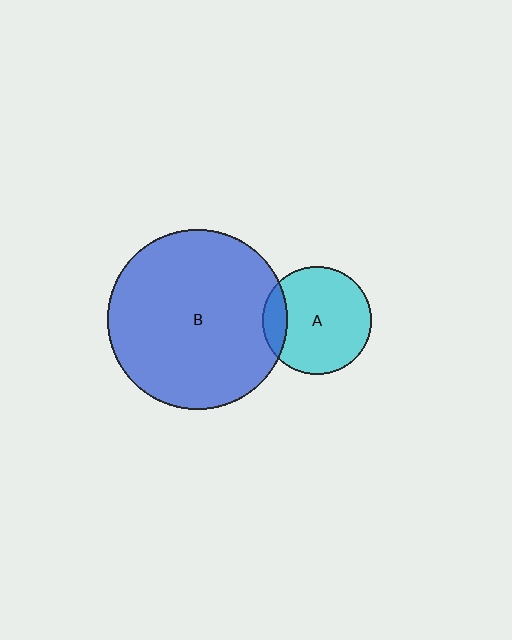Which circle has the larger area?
Circle B (blue).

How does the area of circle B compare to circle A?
Approximately 2.7 times.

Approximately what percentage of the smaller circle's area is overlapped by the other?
Approximately 15%.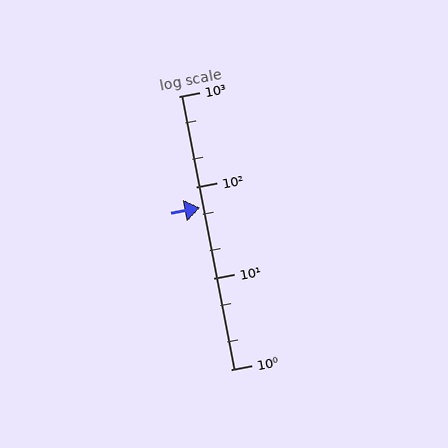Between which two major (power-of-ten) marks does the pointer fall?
The pointer is between 10 and 100.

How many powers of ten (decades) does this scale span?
The scale spans 3 decades, from 1 to 1000.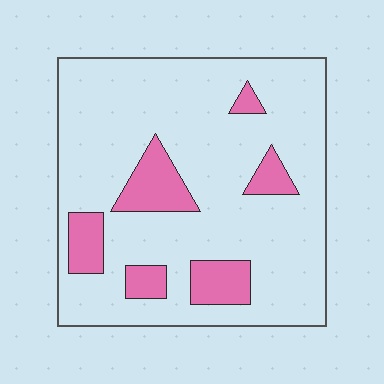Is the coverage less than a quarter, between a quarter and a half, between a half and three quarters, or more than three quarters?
Less than a quarter.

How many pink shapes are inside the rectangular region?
6.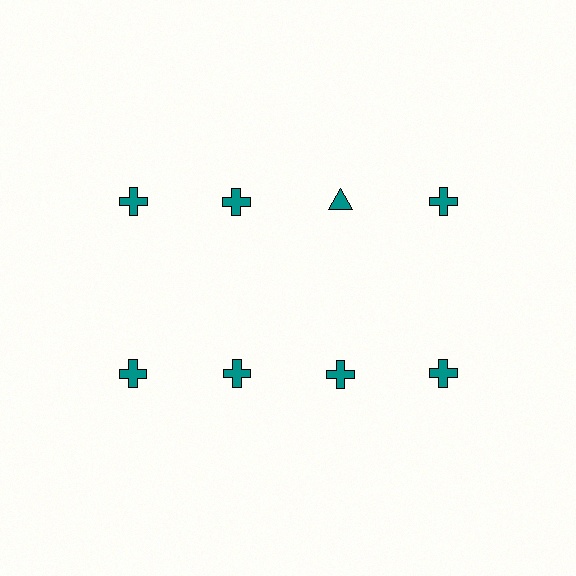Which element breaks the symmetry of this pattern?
The teal triangle in the top row, center column breaks the symmetry. All other shapes are teal crosses.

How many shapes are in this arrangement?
There are 8 shapes arranged in a grid pattern.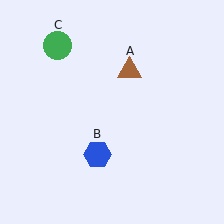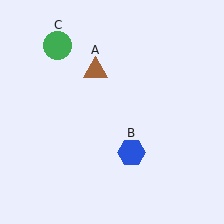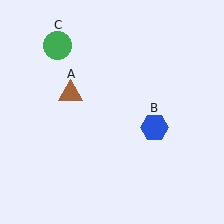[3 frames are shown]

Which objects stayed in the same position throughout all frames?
Green circle (object C) remained stationary.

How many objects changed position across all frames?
2 objects changed position: brown triangle (object A), blue hexagon (object B).